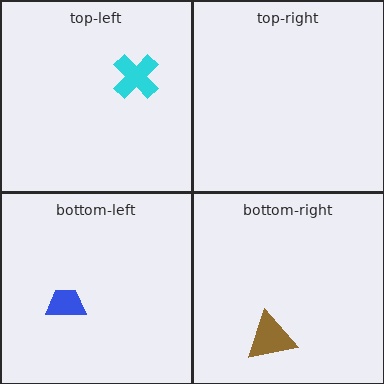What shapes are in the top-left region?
The cyan cross.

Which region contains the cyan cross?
The top-left region.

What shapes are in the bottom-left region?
The blue trapezoid.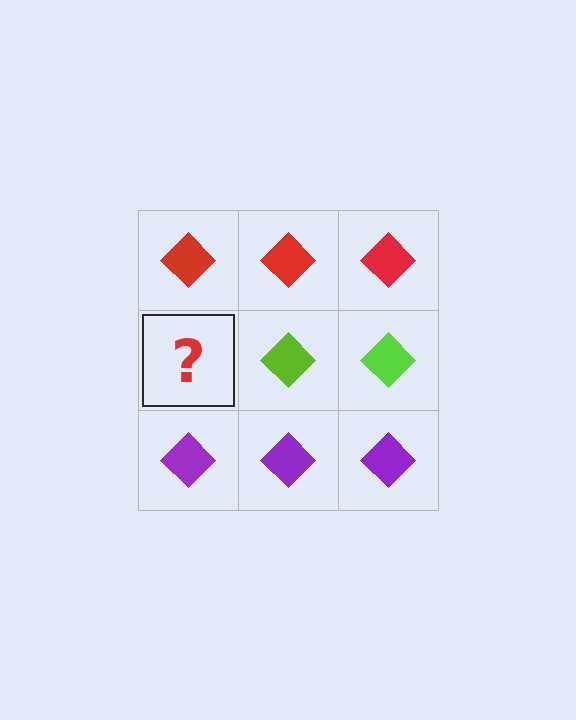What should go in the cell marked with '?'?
The missing cell should contain a lime diamond.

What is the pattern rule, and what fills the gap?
The rule is that each row has a consistent color. The gap should be filled with a lime diamond.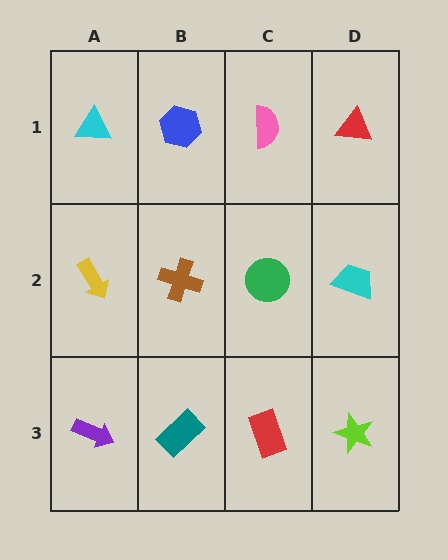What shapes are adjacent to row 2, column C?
A pink semicircle (row 1, column C), a red rectangle (row 3, column C), a brown cross (row 2, column B), a cyan trapezoid (row 2, column D).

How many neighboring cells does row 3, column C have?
3.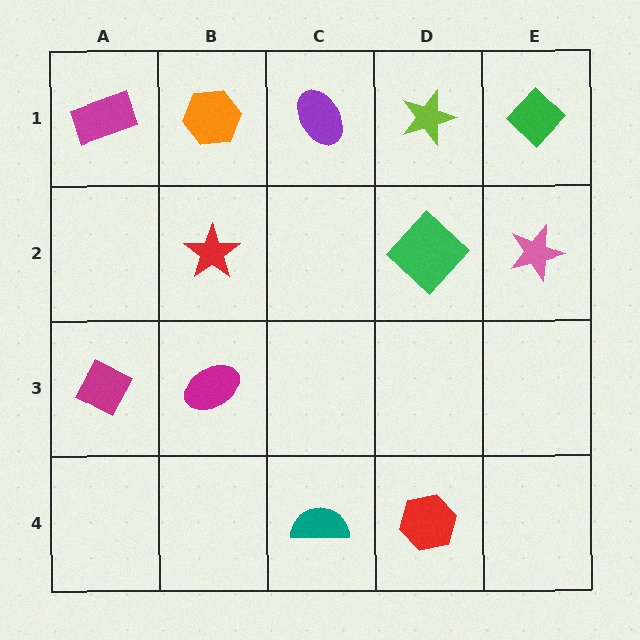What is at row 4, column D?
A red hexagon.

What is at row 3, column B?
A magenta ellipse.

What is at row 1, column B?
An orange hexagon.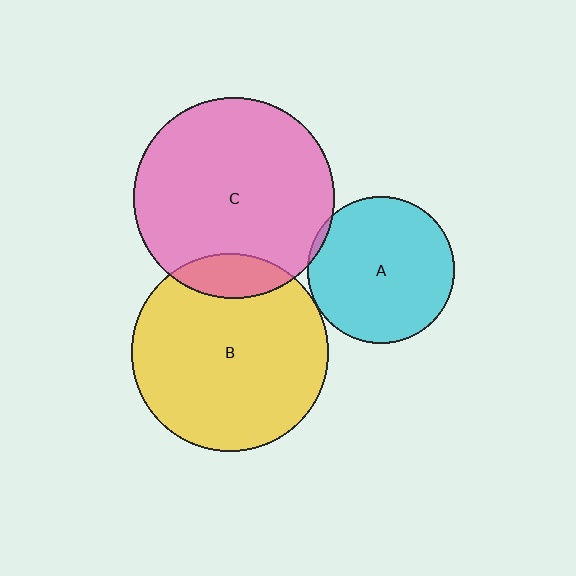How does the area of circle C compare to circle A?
Approximately 1.9 times.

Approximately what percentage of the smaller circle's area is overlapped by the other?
Approximately 15%.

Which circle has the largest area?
Circle C (pink).